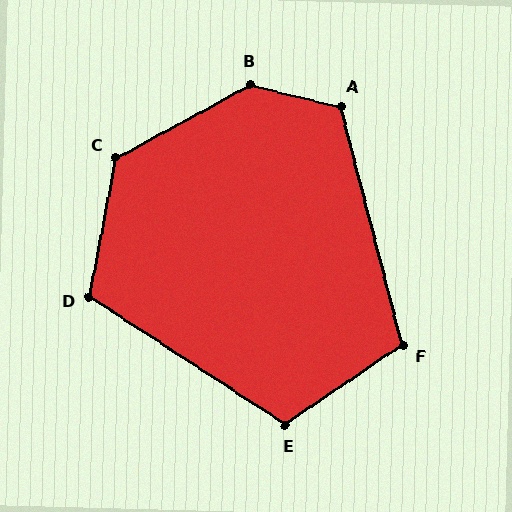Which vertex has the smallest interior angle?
F, at approximately 110 degrees.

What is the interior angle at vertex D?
Approximately 113 degrees (obtuse).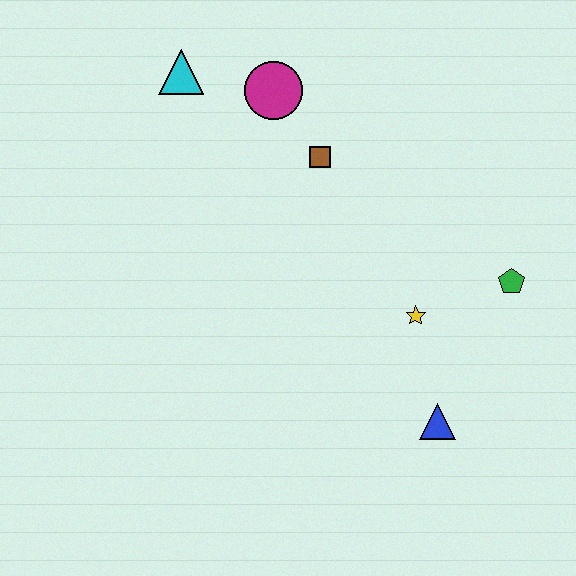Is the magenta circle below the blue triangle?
No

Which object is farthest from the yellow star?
The cyan triangle is farthest from the yellow star.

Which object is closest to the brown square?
The magenta circle is closest to the brown square.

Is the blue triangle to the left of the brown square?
No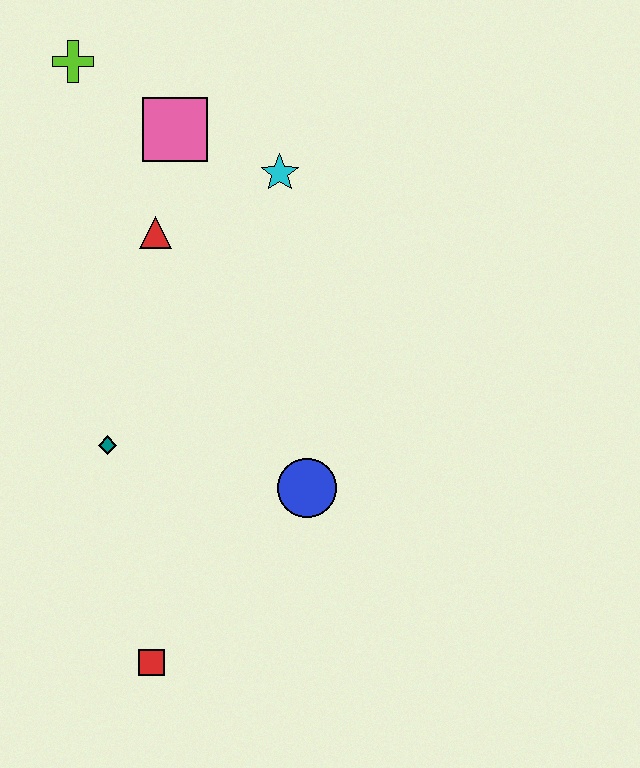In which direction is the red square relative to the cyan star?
The red square is below the cyan star.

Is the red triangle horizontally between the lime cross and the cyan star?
Yes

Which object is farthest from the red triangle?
The red square is farthest from the red triangle.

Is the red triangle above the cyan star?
No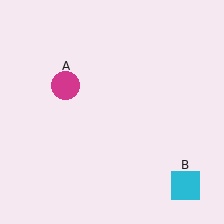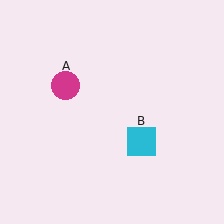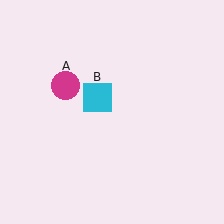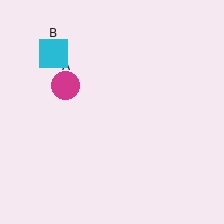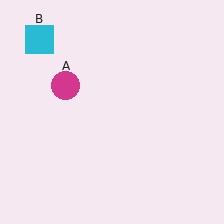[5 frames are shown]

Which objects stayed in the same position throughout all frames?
Magenta circle (object A) remained stationary.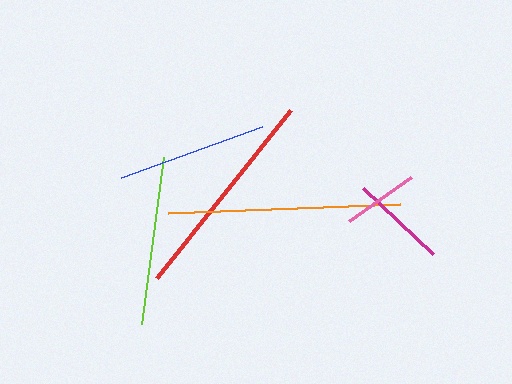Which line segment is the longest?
The orange line is the longest at approximately 232 pixels.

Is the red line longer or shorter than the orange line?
The orange line is longer than the red line.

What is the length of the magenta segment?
The magenta segment is approximately 96 pixels long.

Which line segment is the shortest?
The pink line is the shortest at approximately 76 pixels.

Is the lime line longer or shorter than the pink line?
The lime line is longer than the pink line.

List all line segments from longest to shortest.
From longest to shortest: orange, red, lime, blue, magenta, pink.